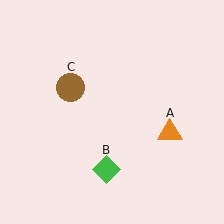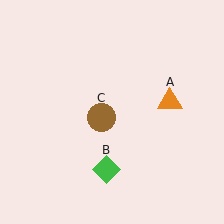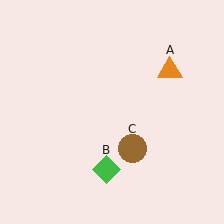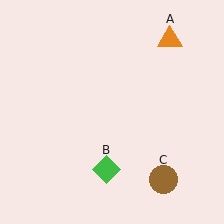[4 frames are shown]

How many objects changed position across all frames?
2 objects changed position: orange triangle (object A), brown circle (object C).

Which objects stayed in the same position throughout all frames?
Green diamond (object B) remained stationary.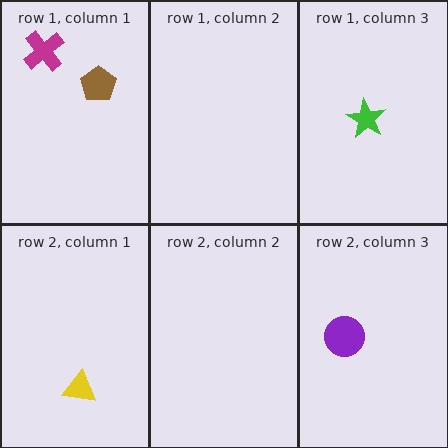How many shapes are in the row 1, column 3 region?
1.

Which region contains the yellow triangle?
The row 2, column 1 region.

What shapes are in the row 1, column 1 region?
The magenta cross, the brown pentagon.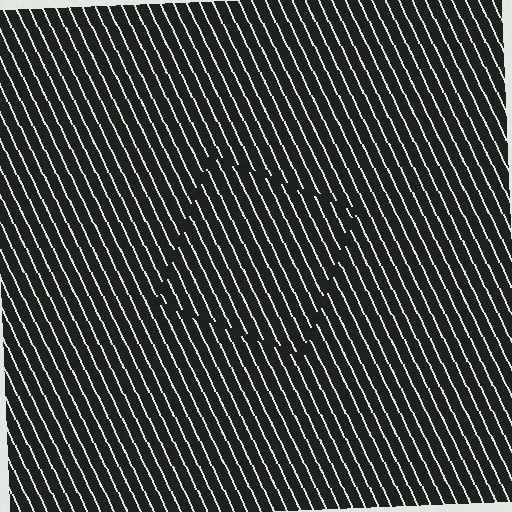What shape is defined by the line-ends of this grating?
An illusory square. The interior of the shape contains the same grating, shifted by half a period — the contour is defined by the phase discontinuity where line-ends from the inner and outer gratings abut.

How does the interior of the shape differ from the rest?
The interior of the shape contains the same grating, shifted by half a period — the contour is defined by the phase discontinuity where line-ends from the inner and outer gratings abut.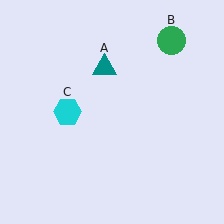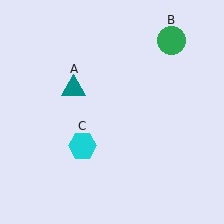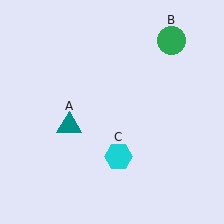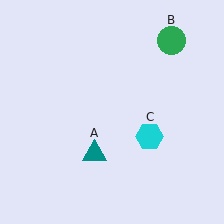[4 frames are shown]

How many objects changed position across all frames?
2 objects changed position: teal triangle (object A), cyan hexagon (object C).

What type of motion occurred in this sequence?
The teal triangle (object A), cyan hexagon (object C) rotated counterclockwise around the center of the scene.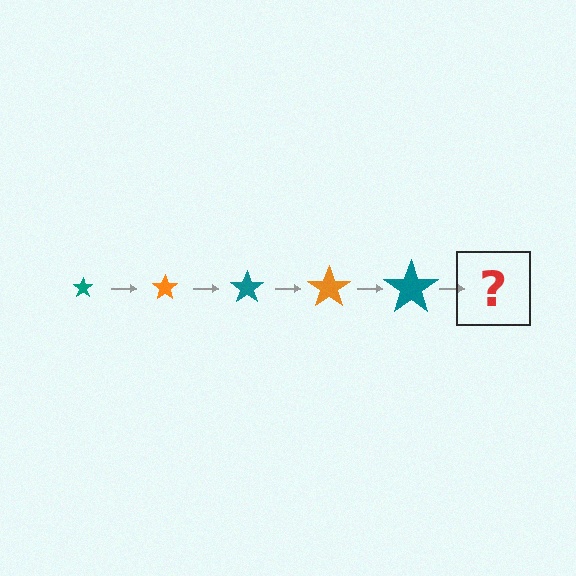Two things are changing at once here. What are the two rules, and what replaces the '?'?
The two rules are that the star grows larger each step and the color cycles through teal and orange. The '?' should be an orange star, larger than the previous one.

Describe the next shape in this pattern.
It should be an orange star, larger than the previous one.